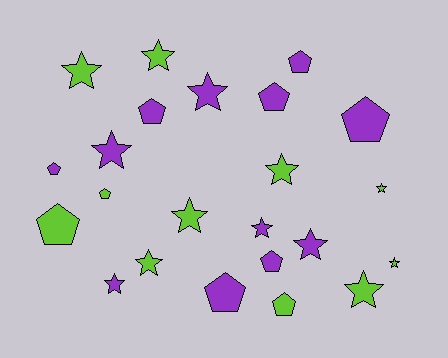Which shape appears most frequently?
Star, with 13 objects.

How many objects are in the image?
There are 23 objects.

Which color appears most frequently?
Purple, with 12 objects.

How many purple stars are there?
There are 5 purple stars.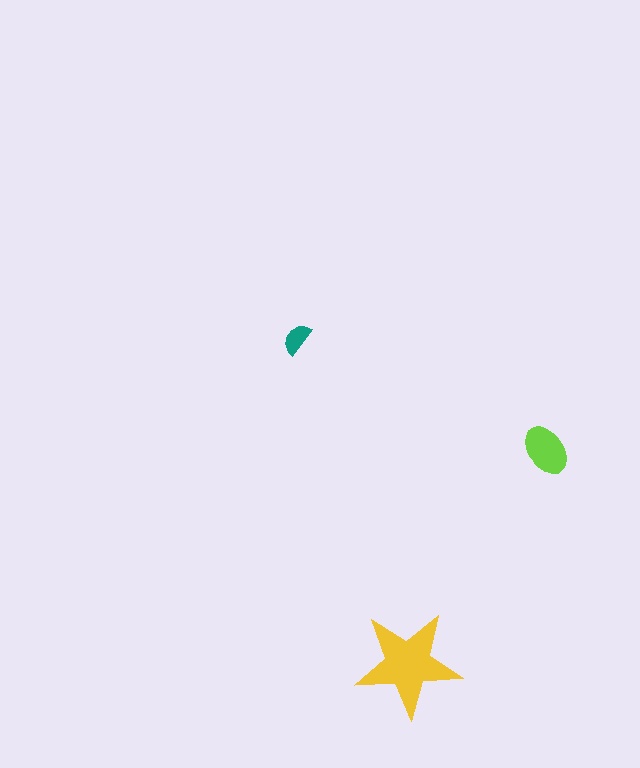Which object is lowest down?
The yellow star is bottommost.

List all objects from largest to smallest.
The yellow star, the lime ellipse, the teal semicircle.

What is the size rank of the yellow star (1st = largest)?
1st.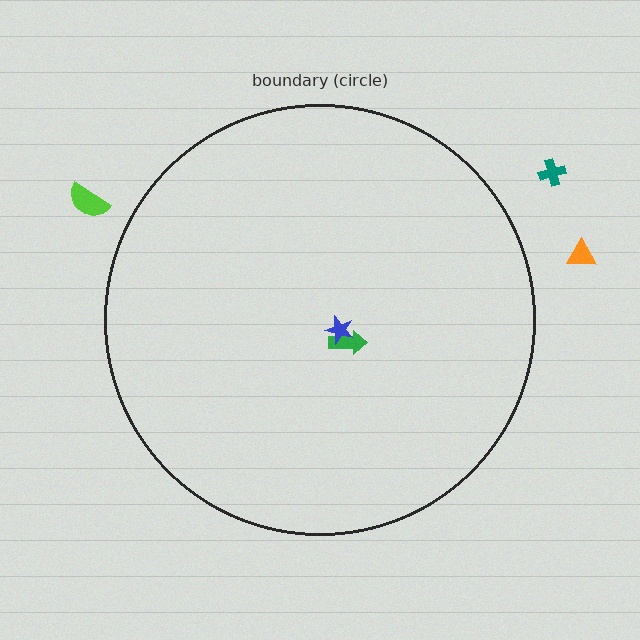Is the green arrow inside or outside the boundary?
Inside.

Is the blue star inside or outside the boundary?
Inside.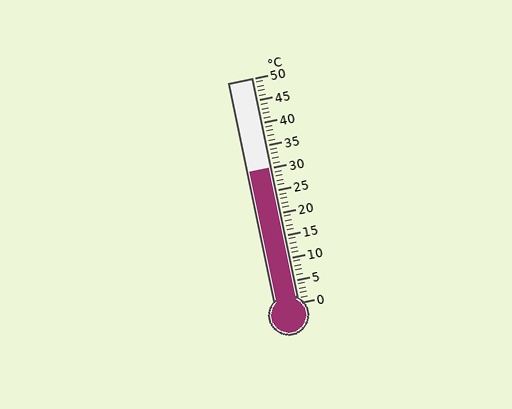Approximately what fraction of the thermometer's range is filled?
The thermometer is filled to approximately 60% of its range.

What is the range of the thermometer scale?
The thermometer scale ranges from 0°C to 50°C.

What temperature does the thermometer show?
The thermometer shows approximately 30°C.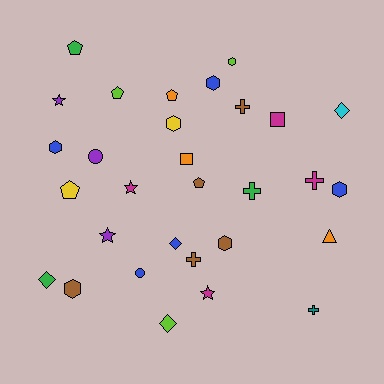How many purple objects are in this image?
There are 3 purple objects.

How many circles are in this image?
There are 2 circles.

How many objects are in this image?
There are 30 objects.